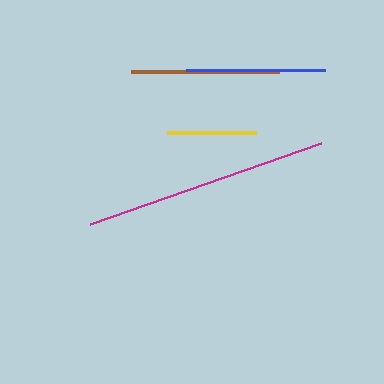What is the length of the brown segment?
The brown segment is approximately 149 pixels long.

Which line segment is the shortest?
The yellow line is the shortest at approximately 89 pixels.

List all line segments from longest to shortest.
From longest to shortest: magenta, brown, blue, yellow.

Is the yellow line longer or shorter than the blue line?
The blue line is longer than the yellow line.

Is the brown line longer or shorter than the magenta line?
The magenta line is longer than the brown line.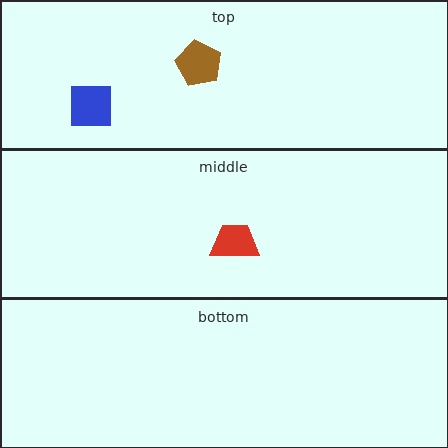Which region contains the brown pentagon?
The top region.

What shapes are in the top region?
The blue square, the brown pentagon.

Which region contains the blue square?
The top region.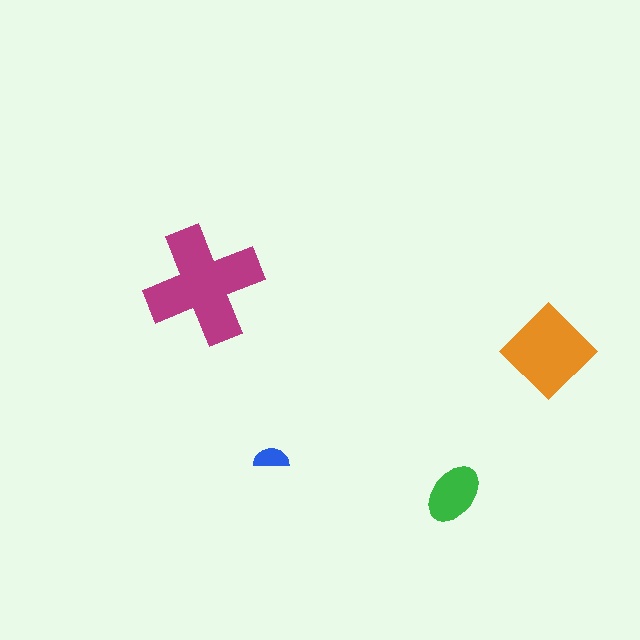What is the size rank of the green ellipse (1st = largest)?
3rd.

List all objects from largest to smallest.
The magenta cross, the orange diamond, the green ellipse, the blue semicircle.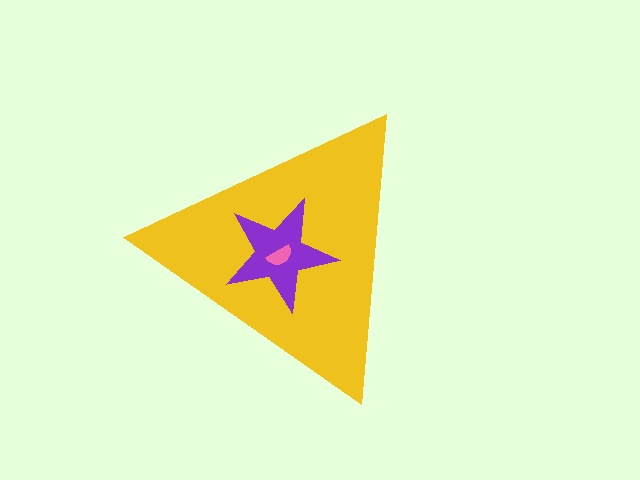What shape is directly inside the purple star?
The pink semicircle.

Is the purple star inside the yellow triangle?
Yes.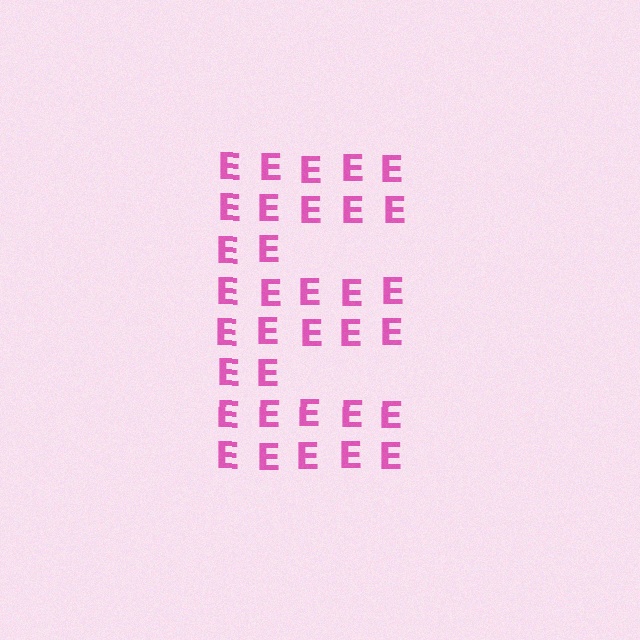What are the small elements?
The small elements are letter E's.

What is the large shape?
The large shape is the letter E.